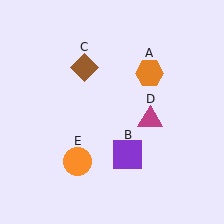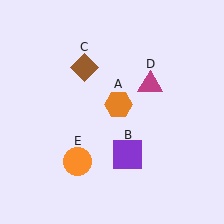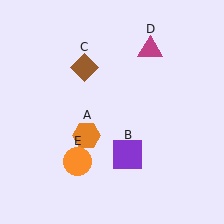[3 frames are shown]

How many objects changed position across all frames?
2 objects changed position: orange hexagon (object A), magenta triangle (object D).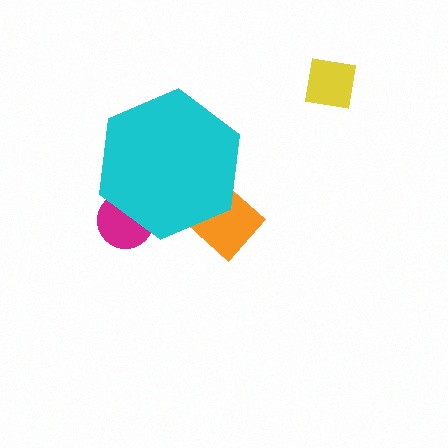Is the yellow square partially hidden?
No, the yellow square is fully visible.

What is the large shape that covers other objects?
A cyan hexagon.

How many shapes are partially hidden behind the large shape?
2 shapes are partially hidden.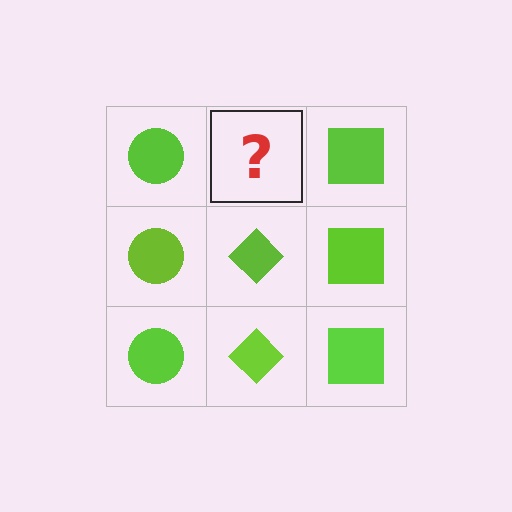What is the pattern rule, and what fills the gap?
The rule is that each column has a consistent shape. The gap should be filled with a lime diamond.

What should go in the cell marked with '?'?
The missing cell should contain a lime diamond.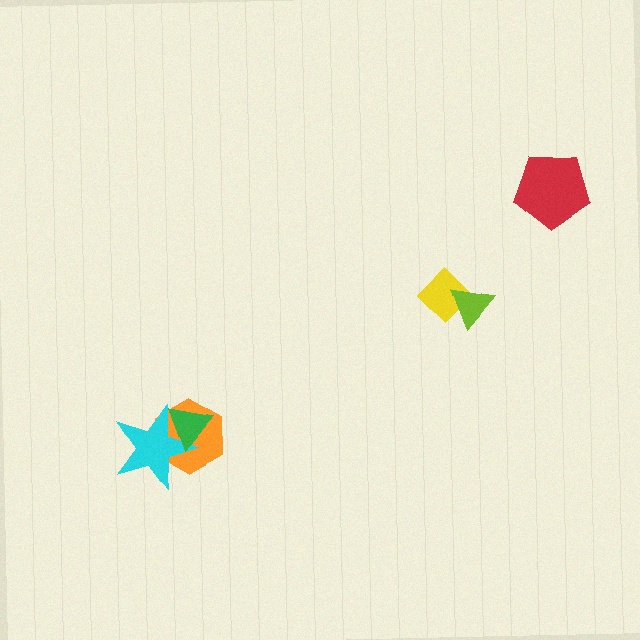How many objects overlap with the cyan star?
2 objects overlap with the cyan star.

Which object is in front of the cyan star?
The green triangle is in front of the cyan star.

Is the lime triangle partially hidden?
No, no other shape covers it.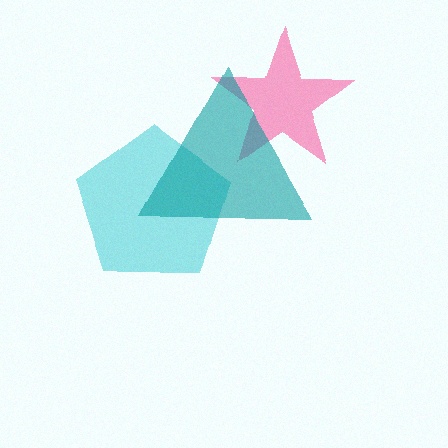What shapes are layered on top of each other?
The layered shapes are: a pink star, a cyan pentagon, a teal triangle.